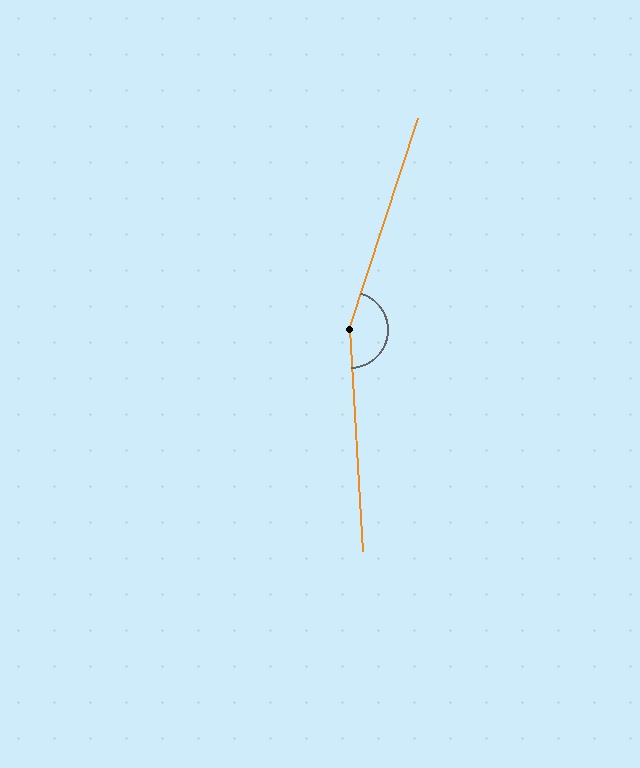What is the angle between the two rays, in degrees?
Approximately 159 degrees.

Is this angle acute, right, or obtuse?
It is obtuse.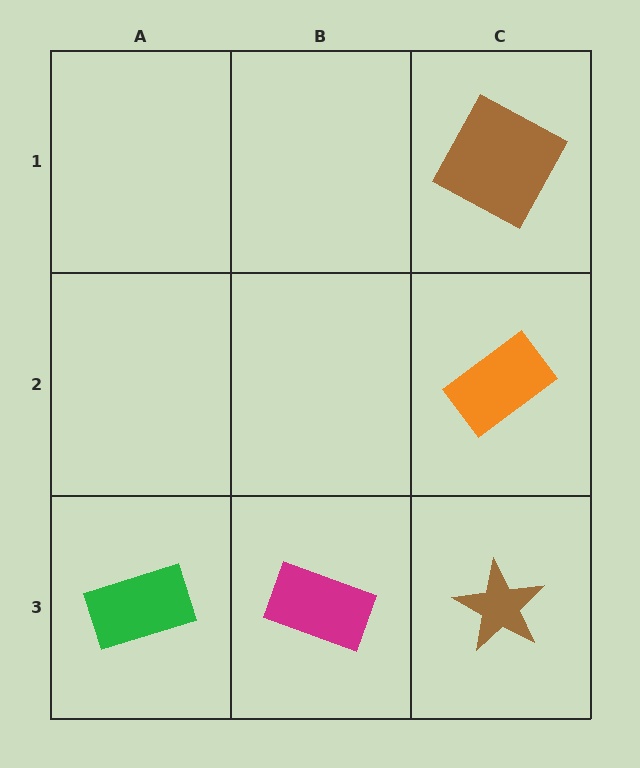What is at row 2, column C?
An orange rectangle.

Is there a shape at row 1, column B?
No, that cell is empty.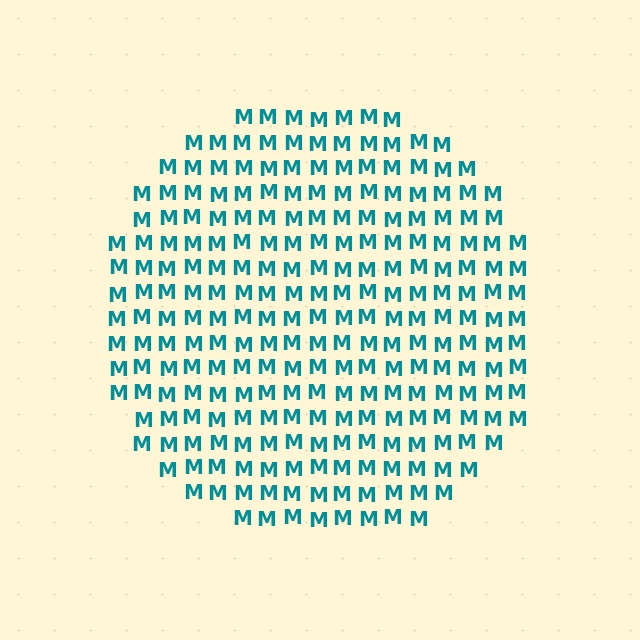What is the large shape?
The large shape is a circle.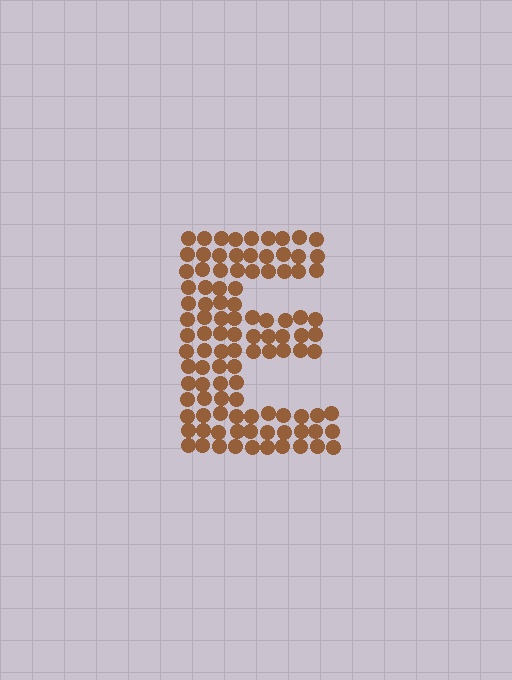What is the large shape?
The large shape is the letter E.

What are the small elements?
The small elements are circles.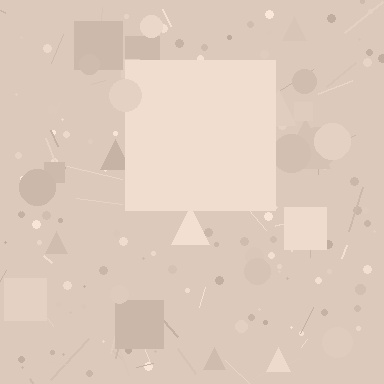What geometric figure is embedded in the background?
A square is embedded in the background.